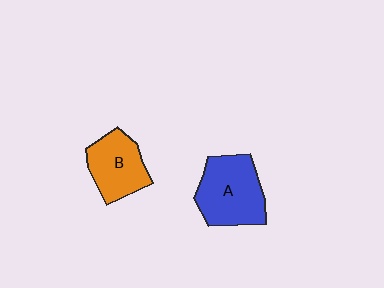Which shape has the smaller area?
Shape B (orange).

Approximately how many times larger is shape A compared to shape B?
Approximately 1.3 times.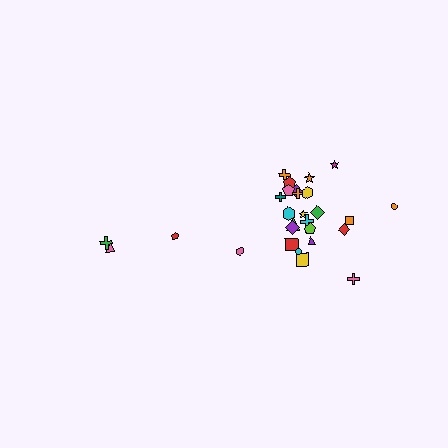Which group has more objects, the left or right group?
The right group.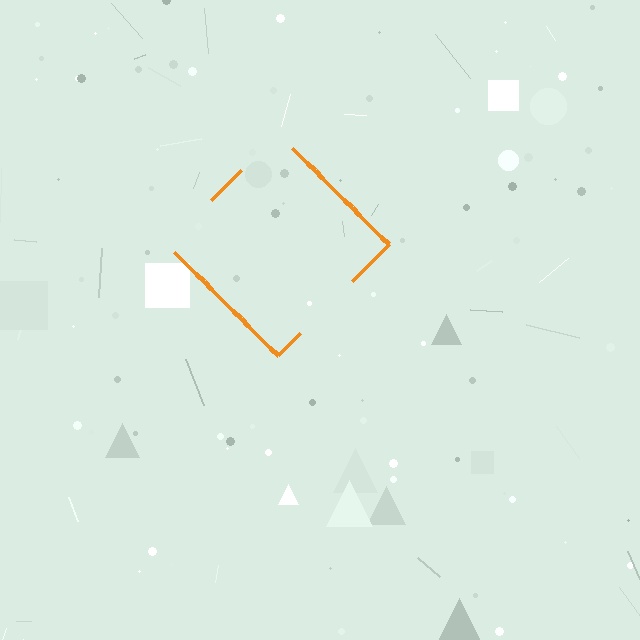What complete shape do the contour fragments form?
The contour fragments form a diamond.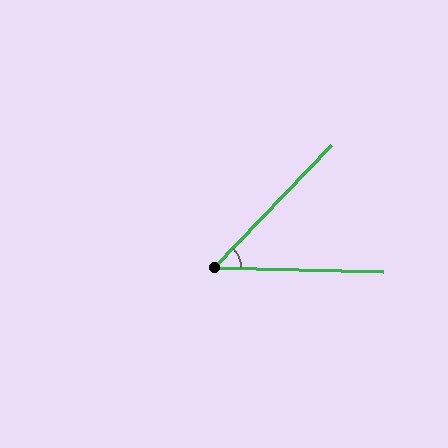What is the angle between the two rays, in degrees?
Approximately 47 degrees.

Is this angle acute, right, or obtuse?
It is acute.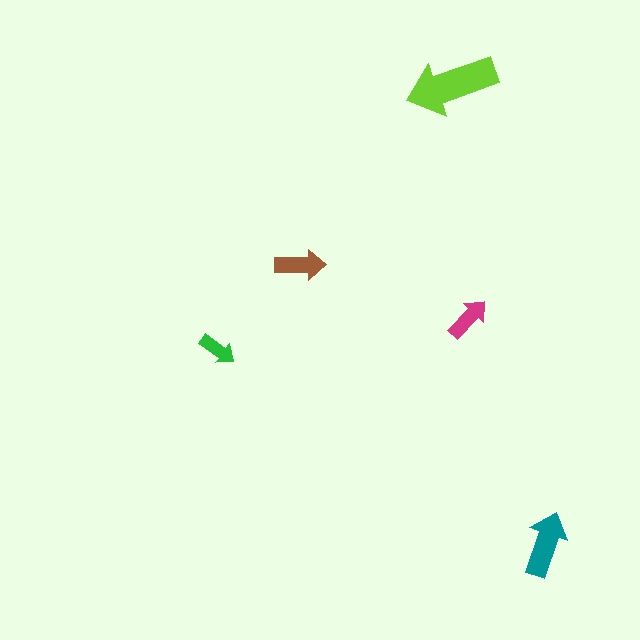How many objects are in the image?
There are 5 objects in the image.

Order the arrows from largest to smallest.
the lime one, the teal one, the brown one, the magenta one, the green one.